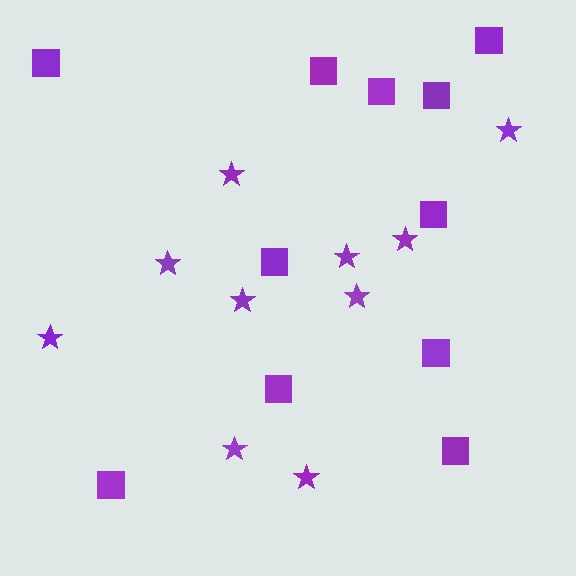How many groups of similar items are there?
There are 2 groups: one group of stars (10) and one group of squares (11).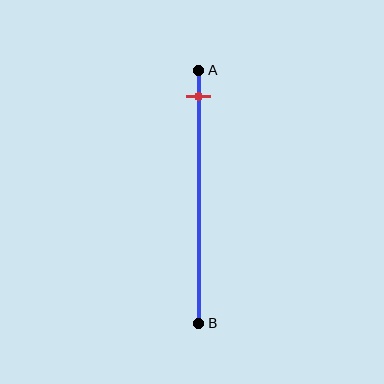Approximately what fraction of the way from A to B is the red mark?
The red mark is approximately 10% of the way from A to B.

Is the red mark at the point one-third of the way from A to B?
No, the mark is at about 10% from A, not at the 33% one-third point.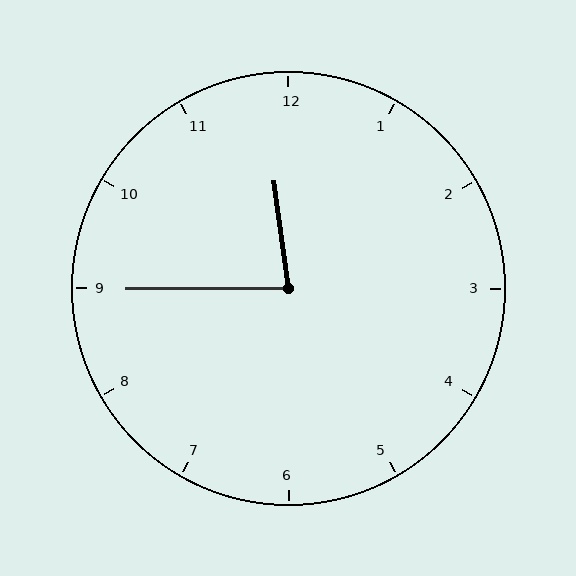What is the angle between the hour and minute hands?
Approximately 82 degrees.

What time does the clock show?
11:45.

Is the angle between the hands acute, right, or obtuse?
It is acute.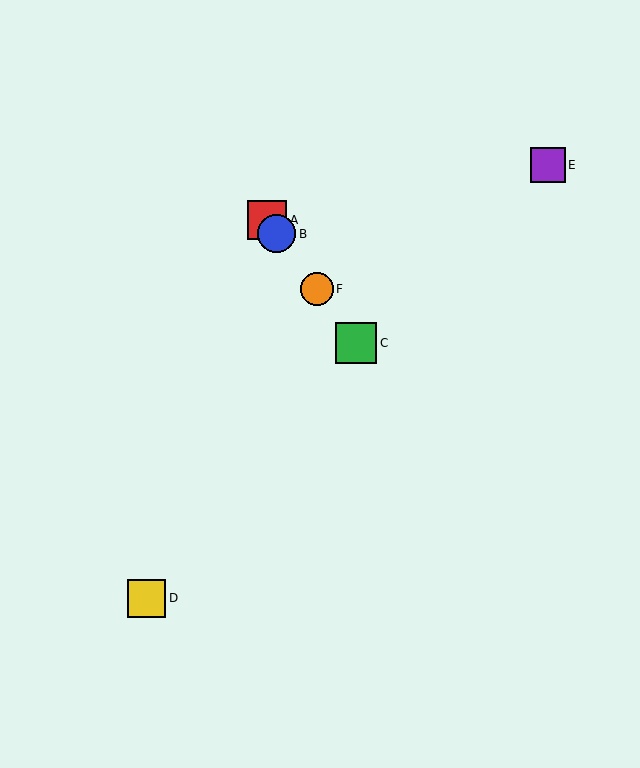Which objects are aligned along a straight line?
Objects A, B, C, F are aligned along a straight line.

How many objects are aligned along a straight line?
4 objects (A, B, C, F) are aligned along a straight line.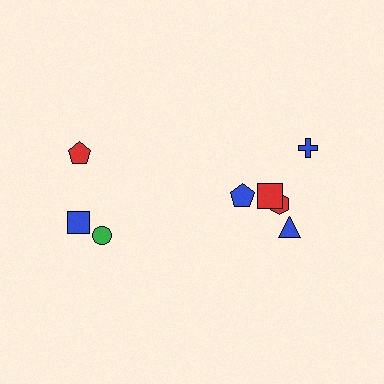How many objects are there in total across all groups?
There are 8 objects.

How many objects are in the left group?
There are 3 objects.